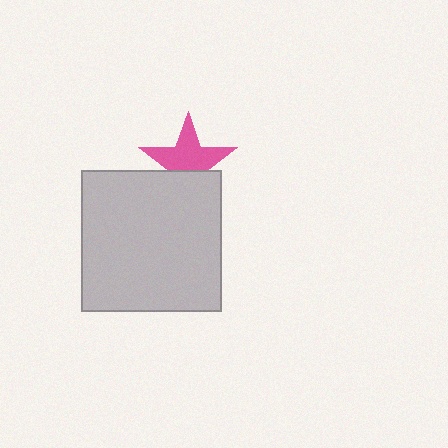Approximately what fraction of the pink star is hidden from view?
Roughly 37% of the pink star is hidden behind the light gray square.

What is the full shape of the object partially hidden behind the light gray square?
The partially hidden object is a pink star.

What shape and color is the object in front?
The object in front is a light gray square.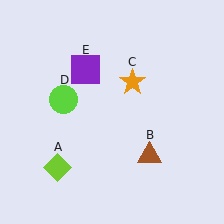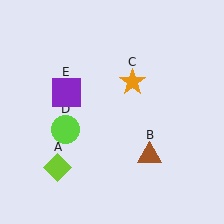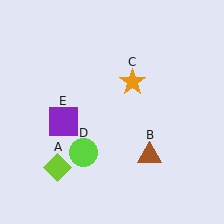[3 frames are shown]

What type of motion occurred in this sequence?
The lime circle (object D), purple square (object E) rotated counterclockwise around the center of the scene.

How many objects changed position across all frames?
2 objects changed position: lime circle (object D), purple square (object E).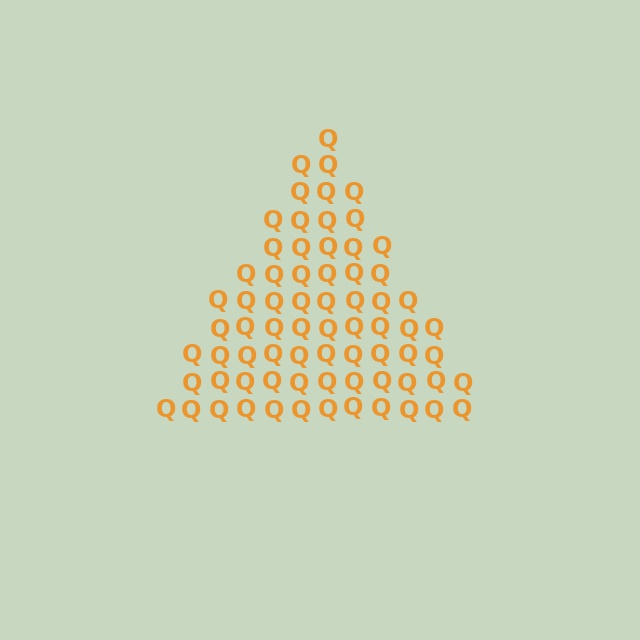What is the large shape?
The large shape is a triangle.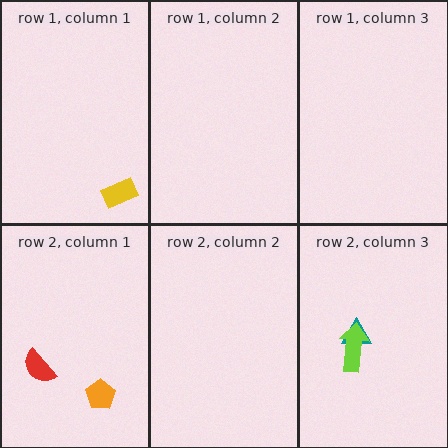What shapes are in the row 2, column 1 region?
The red semicircle, the orange pentagon.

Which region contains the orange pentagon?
The row 2, column 1 region.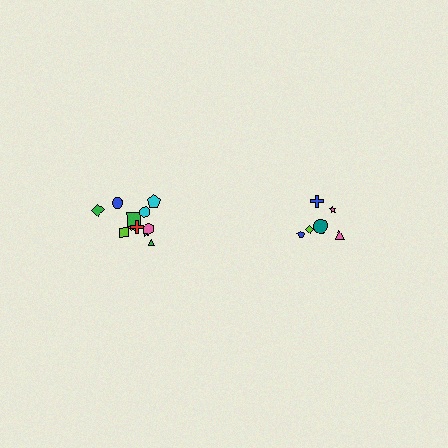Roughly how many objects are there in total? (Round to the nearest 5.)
Roughly 20 objects in total.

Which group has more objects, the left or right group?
The left group.